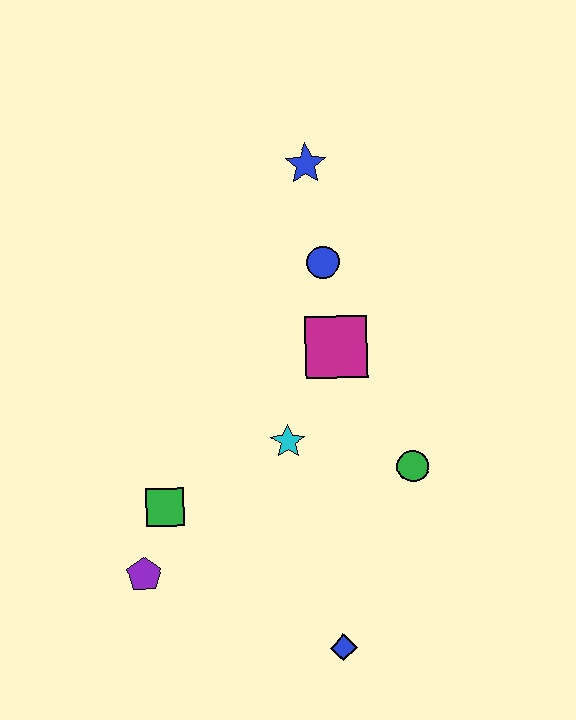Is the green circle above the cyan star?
No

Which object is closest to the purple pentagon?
The green square is closest to the purple pentagon.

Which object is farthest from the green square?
The blue star is farthest from the green square.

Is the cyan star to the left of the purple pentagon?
No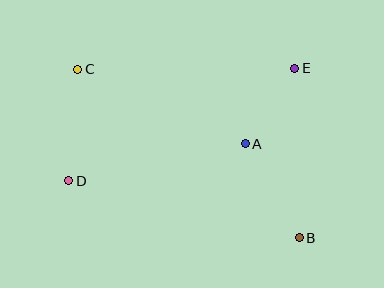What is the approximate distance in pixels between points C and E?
The distance between C and E is approximately 217 pixels.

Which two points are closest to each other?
Points A and E are closest to each other.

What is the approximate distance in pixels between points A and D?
The distance between A and D is approximately 180 pixels.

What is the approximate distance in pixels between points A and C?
The distance between A and C is approximately 183 pixels.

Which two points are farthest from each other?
Points B and C are farthest from each other.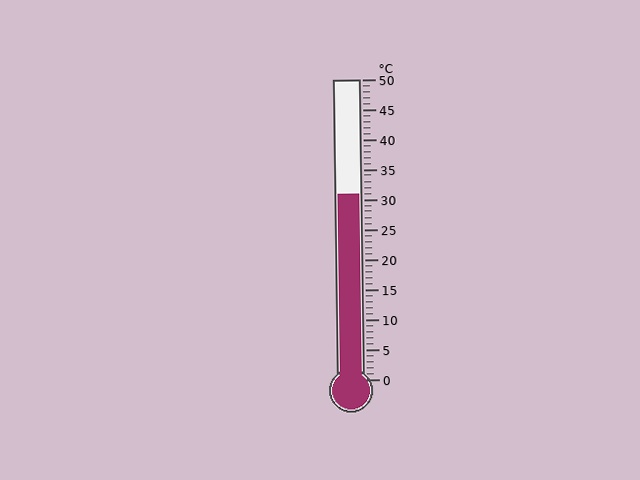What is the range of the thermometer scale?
The thermometer scale ranges from 0°C to 50°C.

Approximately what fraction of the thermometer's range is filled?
The thermometer is filled to approximately 60% of its range.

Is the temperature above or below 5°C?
The temperature is above 5°C.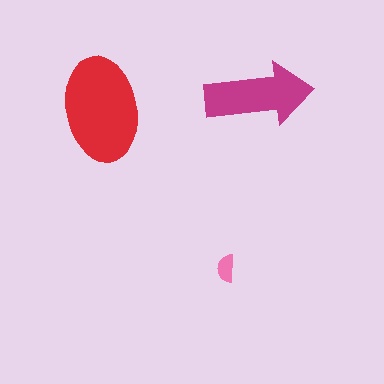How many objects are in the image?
There are 3 objects in the image.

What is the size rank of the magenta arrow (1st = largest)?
2nd.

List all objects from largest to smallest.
The red ellipse, the magenta arrow, the pink semicircle.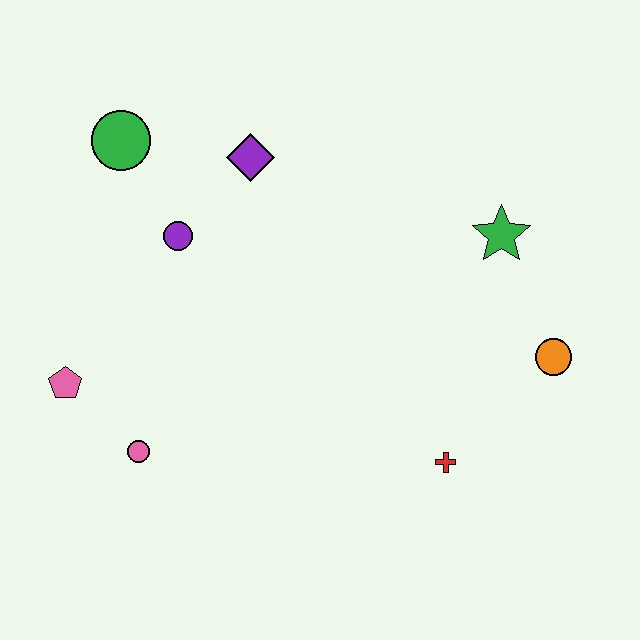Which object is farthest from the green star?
The pink pentagon is farthest from the green star.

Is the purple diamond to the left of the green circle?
No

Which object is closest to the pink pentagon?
The pink circle is closest to the pink pentagon.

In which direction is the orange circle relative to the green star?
The orange circle is below the green star.